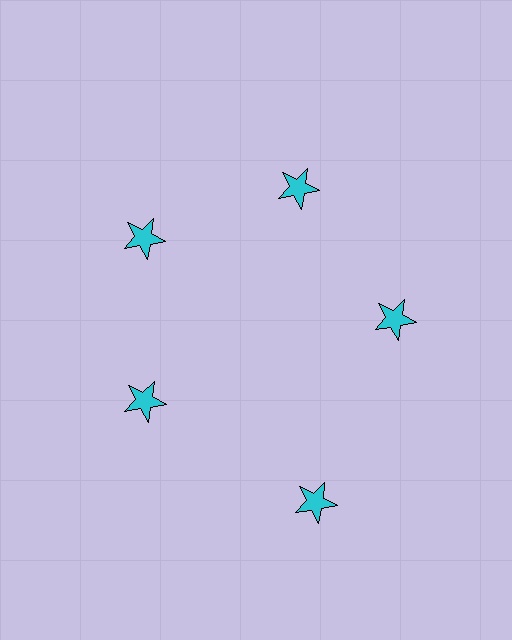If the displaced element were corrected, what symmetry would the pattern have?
It would have 5-fold rotational symmetry — the pattern would map onto itself every 72 degrees.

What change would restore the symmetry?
The symmetry would be restored by moving it inward, back onto the ring so that all 5 stars sit at equal angles and equal distance from the center.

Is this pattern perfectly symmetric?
No. The 5 cyan stars are arranged in a ring, but one element near the 5 o'clock position is pushed outward from the center, breaking the 5-fold rotational symmetry.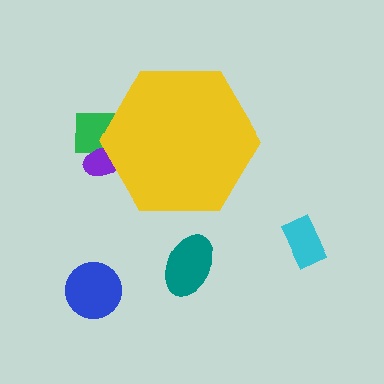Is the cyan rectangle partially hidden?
No, the cyan rectangle is fully visible.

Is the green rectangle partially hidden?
Yes, the green rectangle is partially hidden behind the yellow hexagon.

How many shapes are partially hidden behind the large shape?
2 shapes are partially hidden.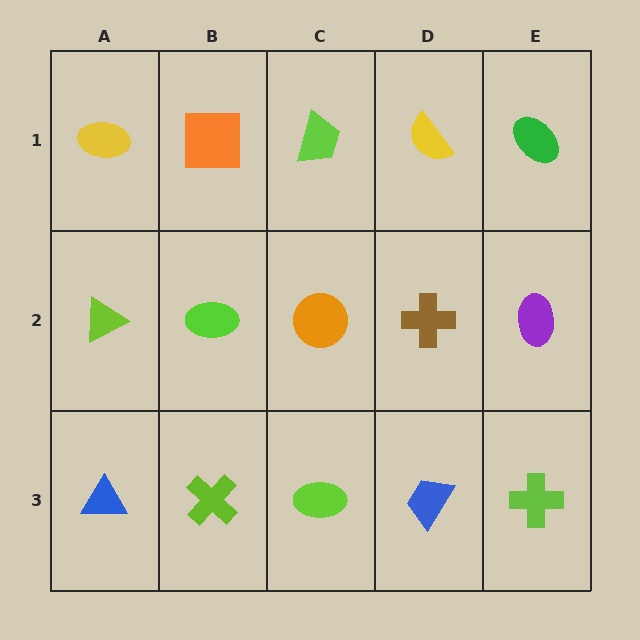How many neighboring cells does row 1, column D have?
3.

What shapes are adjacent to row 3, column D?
A brown cross (row 2, column D), a lime ellipse (row 3, column C), a lime cross (row 3, column E).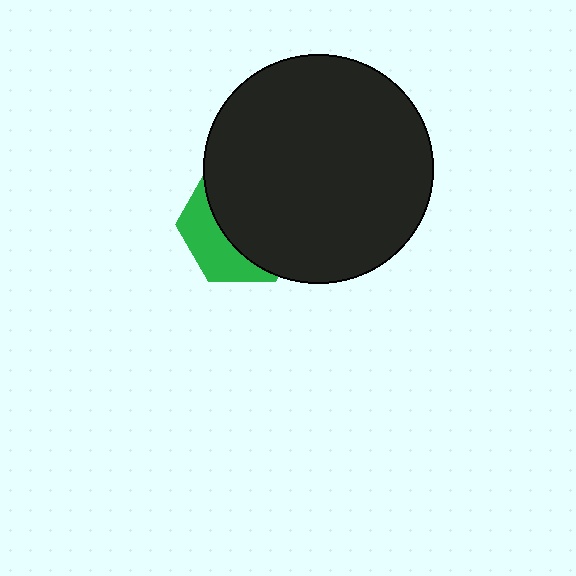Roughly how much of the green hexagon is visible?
A small part of it is visible (roughly 34%).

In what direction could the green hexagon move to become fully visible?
The green hexagon could move toward the lower-left. That would shift it out from behind the black circle entirely.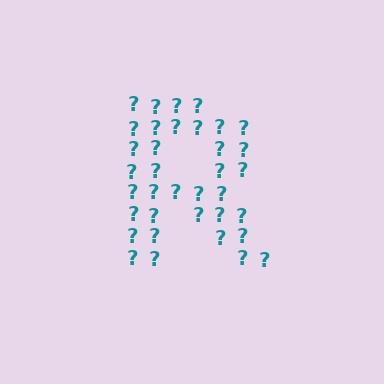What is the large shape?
The large shape is the letter R.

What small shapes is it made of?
It is made of small question marks.